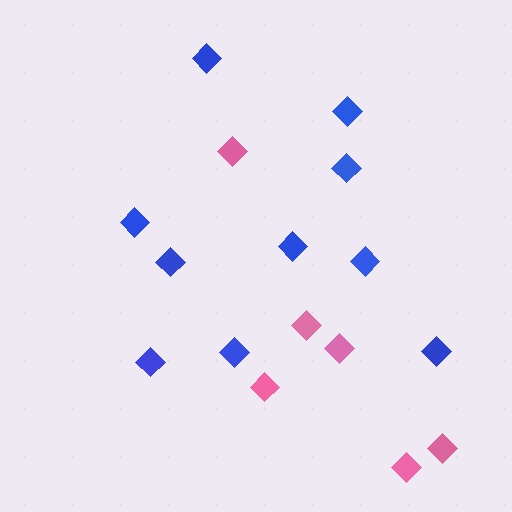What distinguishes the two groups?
There are 2 groups: one group of pink diamonds (6) and one group of blue diamonds (10).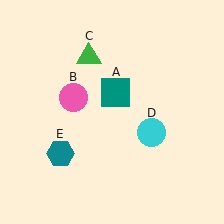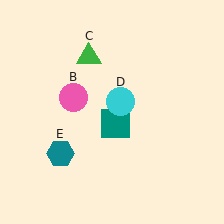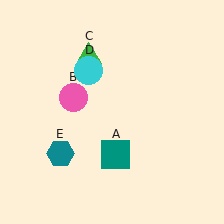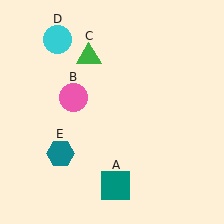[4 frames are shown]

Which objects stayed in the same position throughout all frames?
Pink circle (object B) and green triangle (object C) and teal hexagon (object E) remained stationary.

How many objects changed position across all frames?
2 objects changed position: teal square (object A), cyan circle (object D).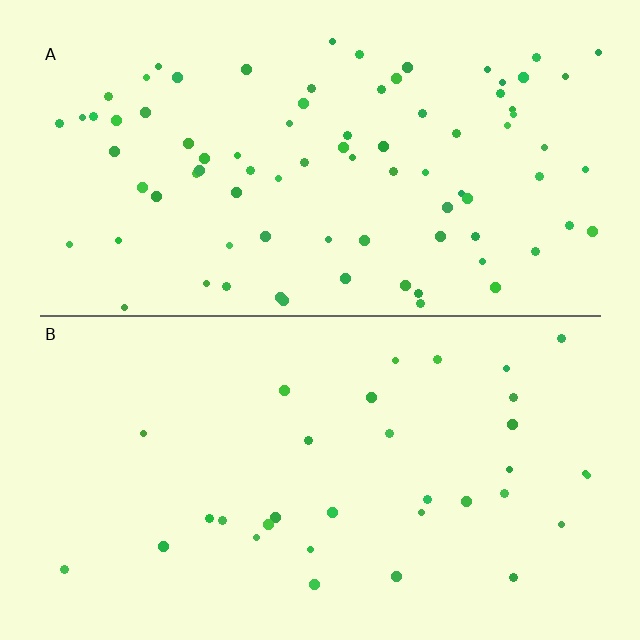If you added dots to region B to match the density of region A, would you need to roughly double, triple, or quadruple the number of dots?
Approximately triple.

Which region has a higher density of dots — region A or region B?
A (the top).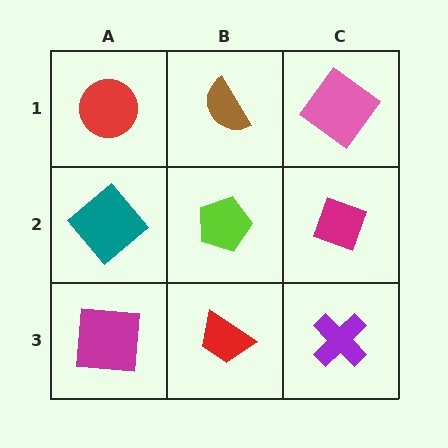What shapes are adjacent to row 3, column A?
A teal diamond (row 2, column A), a red trapezoid (row 3, column B).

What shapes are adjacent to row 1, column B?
A lime pentagon (row 2, column B), a red circle (row 1, column A), a pink diamond (row 1, column C).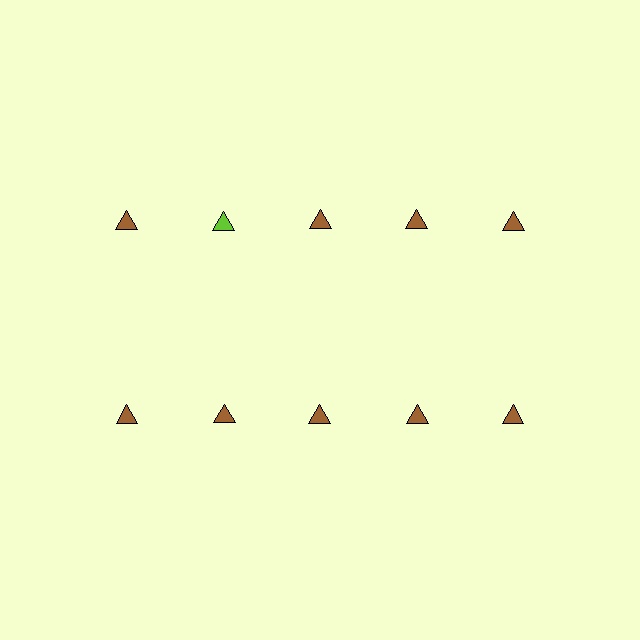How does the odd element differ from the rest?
It has a different color: lime instead of brown.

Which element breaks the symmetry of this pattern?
The lime triangle in the top row, second from left column breaks the symmetry. All other shapes are brown triangles.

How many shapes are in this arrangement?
There are 10 shapes arranged in a grid pattern.